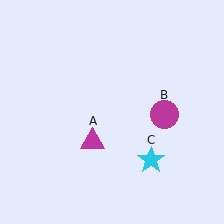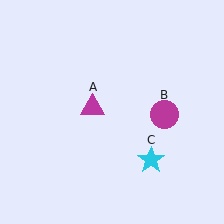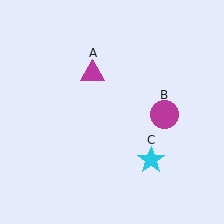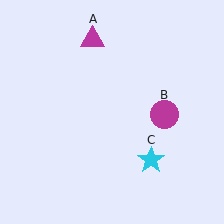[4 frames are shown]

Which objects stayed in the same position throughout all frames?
Magenta circle (object B) and cyan star (object C) remained stationary.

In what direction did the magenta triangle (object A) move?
The magenta triangle (object A) moved up.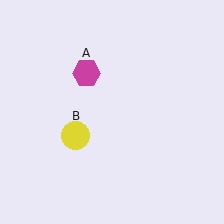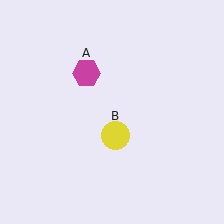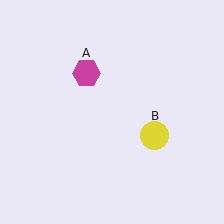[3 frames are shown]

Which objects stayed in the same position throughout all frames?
Magenta hexagon (object A) remained stationary.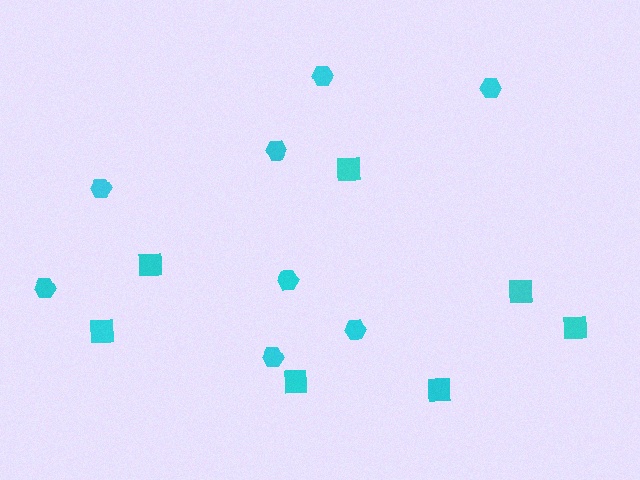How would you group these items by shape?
There are 2 groups: one group of hexagons (8) and one group of squares (7).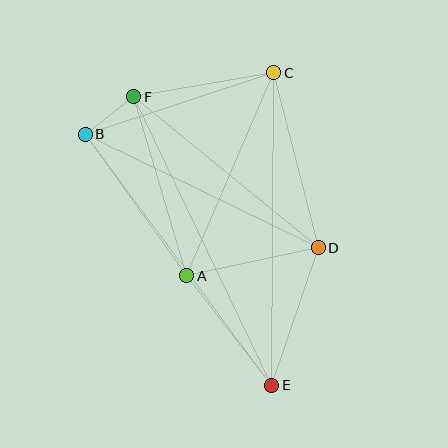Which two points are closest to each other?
Points B and F are closest to each other.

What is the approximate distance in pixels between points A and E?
The distance between A and E is approximately 139 pixels.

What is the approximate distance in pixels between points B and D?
The distance between B and D is approximately 259 pixels.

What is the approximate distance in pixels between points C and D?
The distance between C and D is approximately 181 pixels.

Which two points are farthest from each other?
Points E and F are farthest from each other.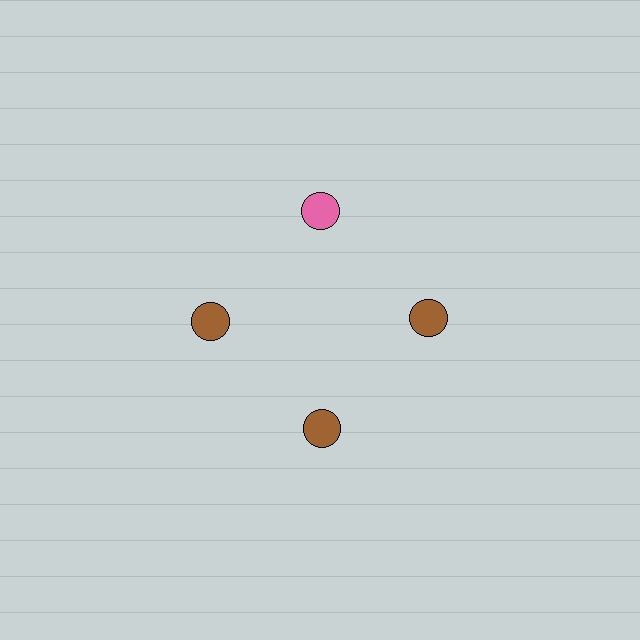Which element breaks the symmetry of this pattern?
The pink circle at roughly the 12 o'clock position breaks the symmetry. All other shapes are brown circles.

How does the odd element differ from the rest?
It has a different color: pink instead of brown.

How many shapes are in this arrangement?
There are 4 shapes arranged in a ring pattern.